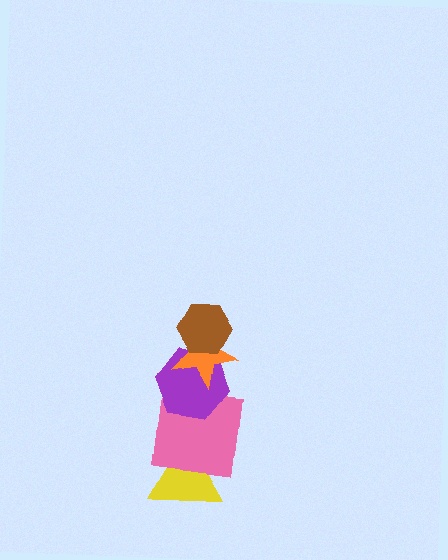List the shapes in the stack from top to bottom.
From top to bottom: the brown hexagon, the orange star, the purple hexagon, the pink square, the yellow triangle.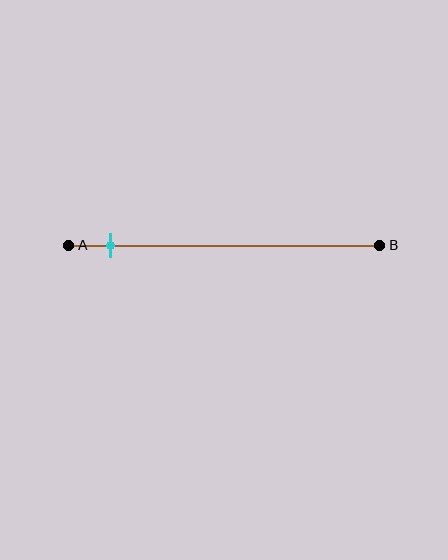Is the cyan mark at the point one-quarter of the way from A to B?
No, the mark is at about 15% from A, not at the 25% one-quarter point.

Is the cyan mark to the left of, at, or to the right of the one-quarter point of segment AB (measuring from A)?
The cyan mark is to the left of the one-quarter point of segment AB.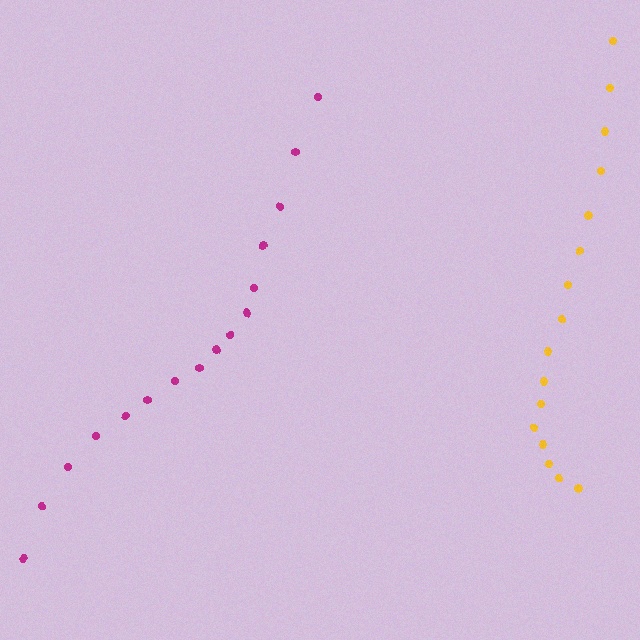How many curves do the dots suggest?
There are 2 distinct paths.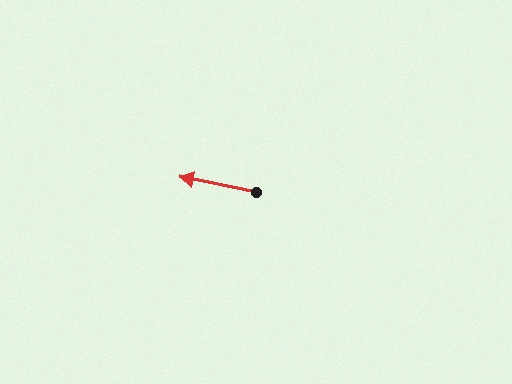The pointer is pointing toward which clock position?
Roughly 9 o'clock.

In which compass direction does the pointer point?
West.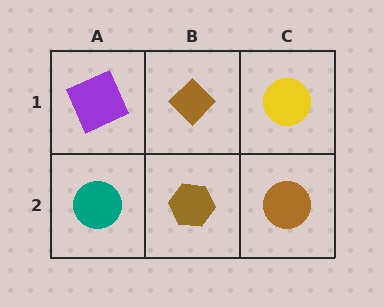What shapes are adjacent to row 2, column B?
A brown diamond (row 1, column B), a teal circle (row 2, column A), a brown circle (row 2, column C).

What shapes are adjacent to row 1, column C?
A brown circle (row 2, column C), a brown diamond (row 1, column B).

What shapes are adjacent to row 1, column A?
A teal circle (row 2, column A), a brown diamond (row 1, column B).